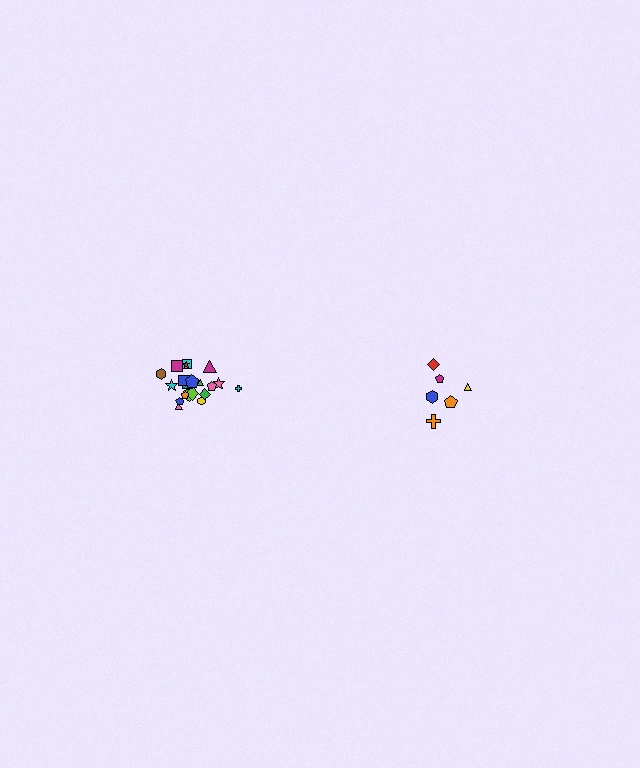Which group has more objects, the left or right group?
The left group.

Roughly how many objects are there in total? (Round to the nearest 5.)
Roughly 30 objects in total.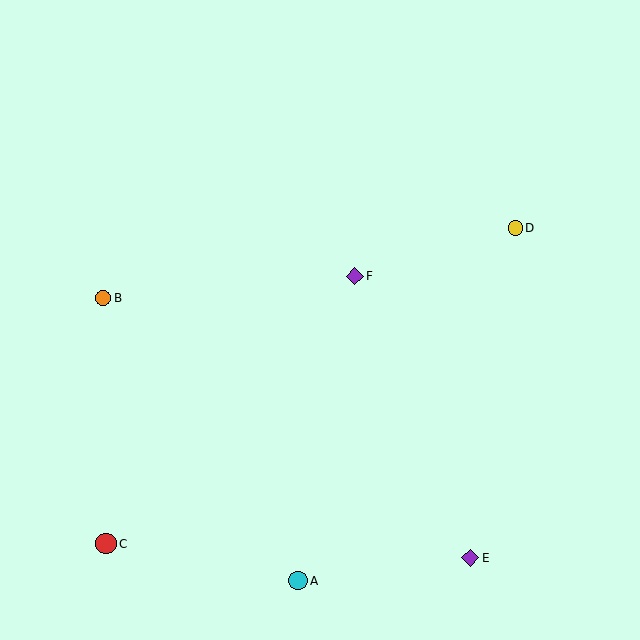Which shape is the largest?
The red circle (labeled C) is the largest.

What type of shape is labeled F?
Shape F is a purple diamond.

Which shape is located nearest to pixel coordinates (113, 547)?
The red circle (labeled C) at (106, 544) is nearest to that location.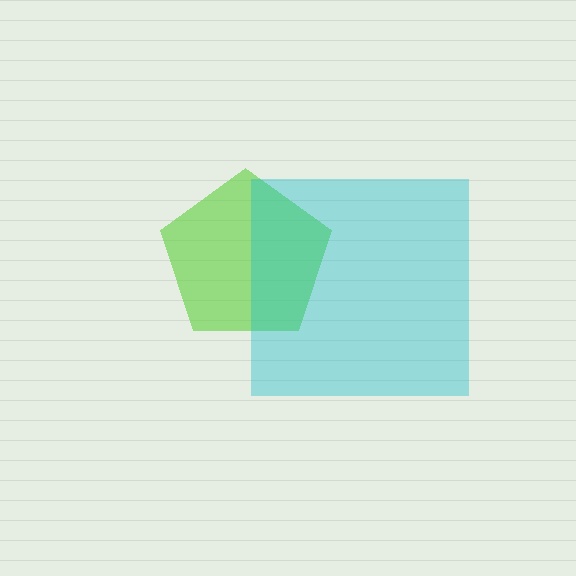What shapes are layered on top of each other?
The layered shapes are: a lime pentagon, a cyan square.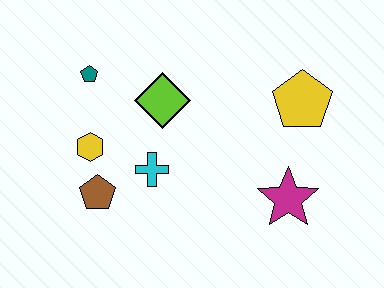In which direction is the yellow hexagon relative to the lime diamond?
The yellow hexagon is to the left of the lime diamond.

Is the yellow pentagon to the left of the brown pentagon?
No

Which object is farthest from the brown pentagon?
The yellow pentagon is farthest from the brown pentagon.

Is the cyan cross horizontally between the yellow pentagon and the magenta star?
No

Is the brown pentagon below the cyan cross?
Yes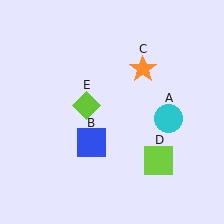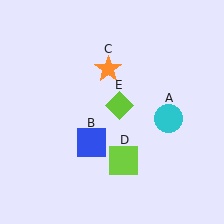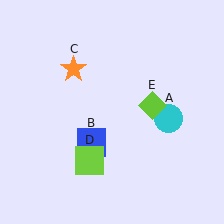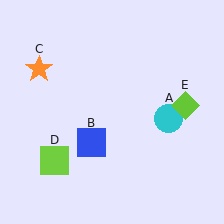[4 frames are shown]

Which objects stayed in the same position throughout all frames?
Cyan circle (object A) and blue square (object B) remained stationary.